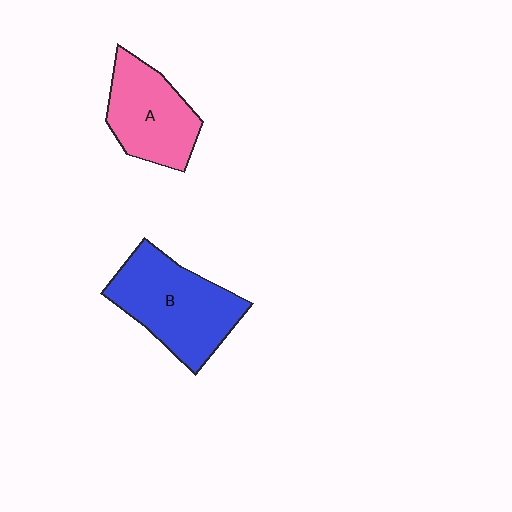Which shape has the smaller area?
Shape A (pink).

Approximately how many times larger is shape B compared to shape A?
Approximately 1.3 times.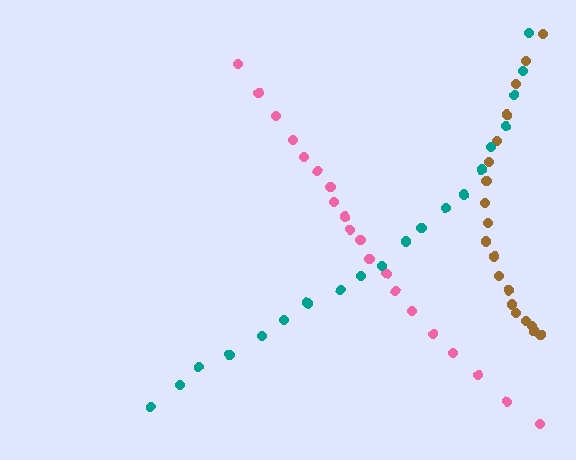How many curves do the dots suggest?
There are 3 distinct paths.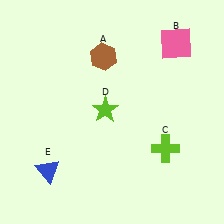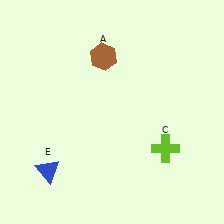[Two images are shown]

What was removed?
The lime star (D), the pink square (B) were removed in Image 2.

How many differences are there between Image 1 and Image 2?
There are 2 differences between the two images.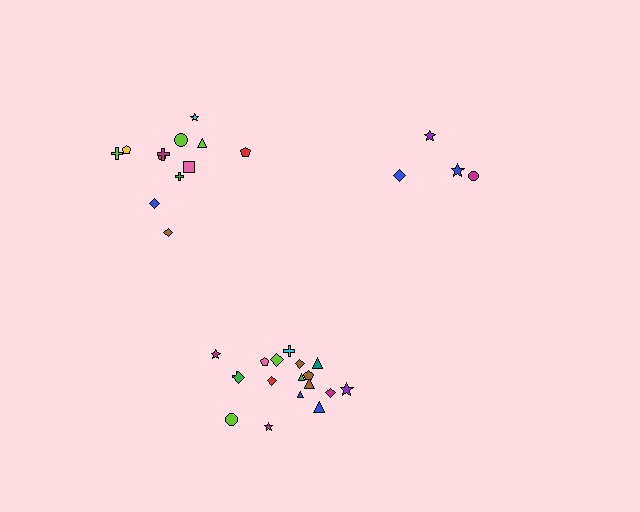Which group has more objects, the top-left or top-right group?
The top-left group.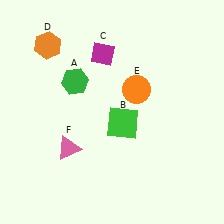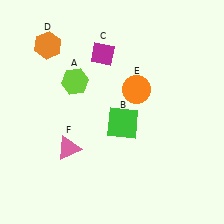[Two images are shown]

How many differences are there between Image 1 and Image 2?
There is 1 difference between the two images.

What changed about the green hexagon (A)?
In Image 1, A is green. In Image 2, it changed to lime.